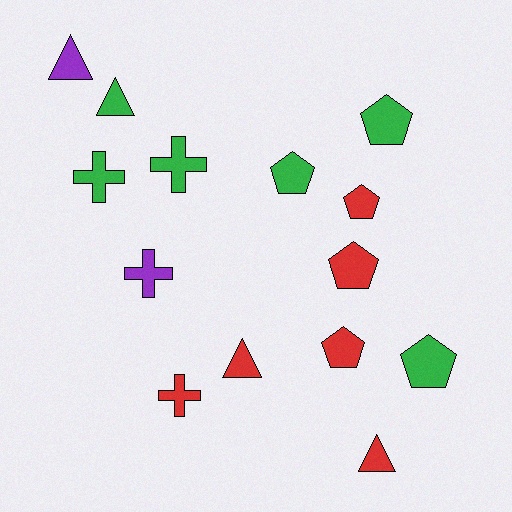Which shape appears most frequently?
Pentagon, with 6 objects.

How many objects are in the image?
There are 14 objects.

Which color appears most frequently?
Green, with 6 objects.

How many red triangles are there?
There are 2 red triangles.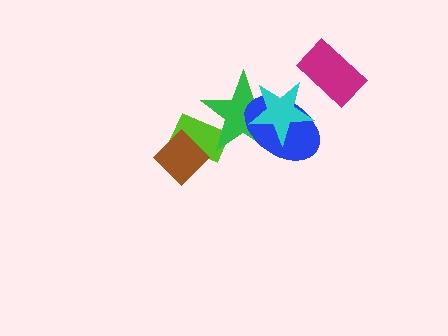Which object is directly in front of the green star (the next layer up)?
The blue ellipse is directly in front of the green star.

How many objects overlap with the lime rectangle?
2 objects overlap with the lime rectangle.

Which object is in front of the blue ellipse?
The cyan star is in front of the blue ellipse.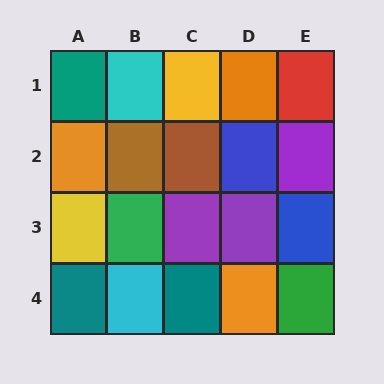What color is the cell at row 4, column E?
Green.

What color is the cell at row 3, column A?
Yellow.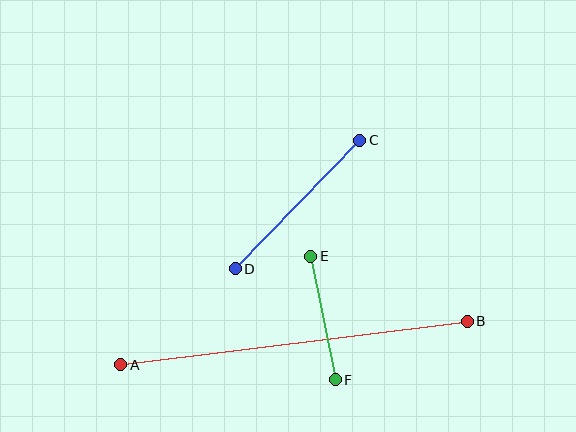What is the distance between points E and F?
The distance is approximately 126 pixels.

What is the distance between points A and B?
The distance is approximately 349 pixels.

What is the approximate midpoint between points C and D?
The midpoint is at approximately (297, 204) pixels.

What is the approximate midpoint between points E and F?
The midpoint is at approximately (323, 318) pixels.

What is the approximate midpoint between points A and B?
The midpoint is at approximately (294, 343) pixels.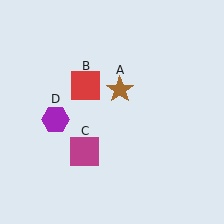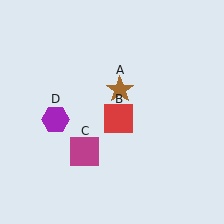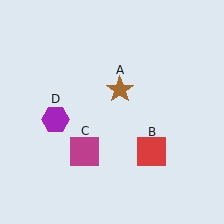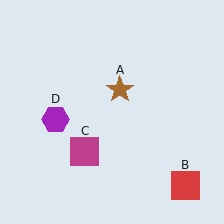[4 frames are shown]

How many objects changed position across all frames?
1 object changed position: red square (object B).